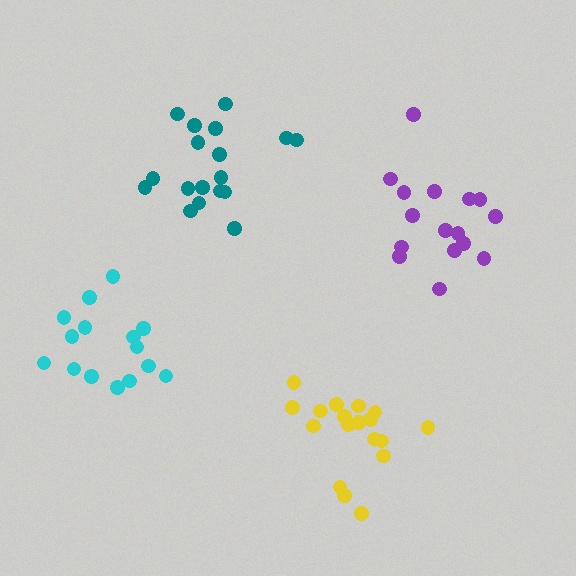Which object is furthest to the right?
The purple cluster is rightmost.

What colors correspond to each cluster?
The clusters are colored: yellow, teal, cyan, purple.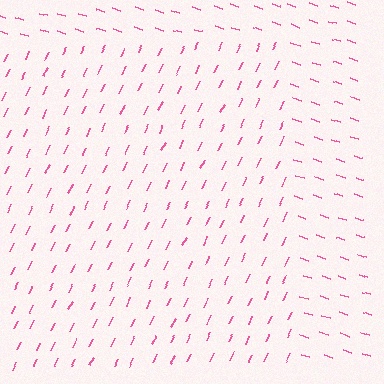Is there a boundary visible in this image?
Yes, there is a texture boundary formed by a change in line orientation.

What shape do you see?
I see a rectangle.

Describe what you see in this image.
The image is filled with small pink line segments. A rectangle region in the image has lines oriented differently from the surrounding lines, creating a visible texture boundary.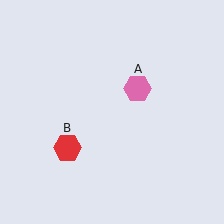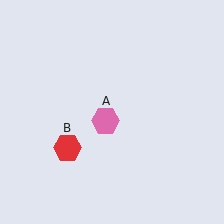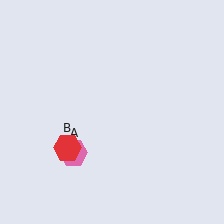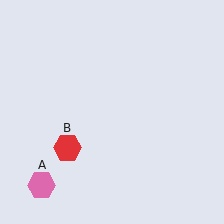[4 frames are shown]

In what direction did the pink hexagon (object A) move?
The pink hexagon (object A) moved down and to the left.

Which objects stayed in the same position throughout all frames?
Red hexagon (object B) remained stationary.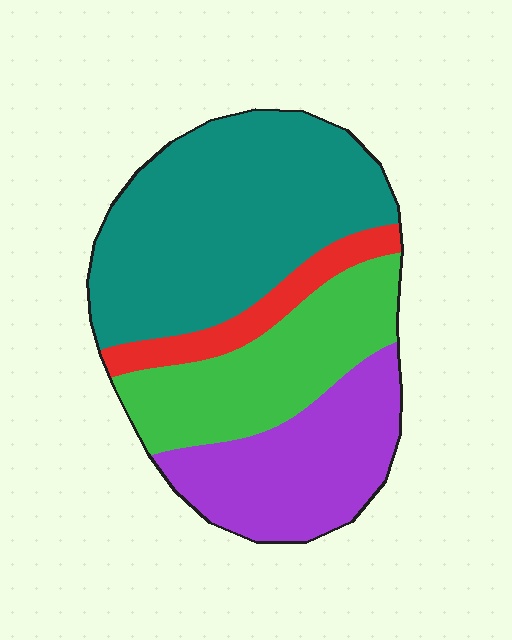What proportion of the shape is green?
Green takes up less than a quarter of the shape.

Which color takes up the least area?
Red, at roughly 10%.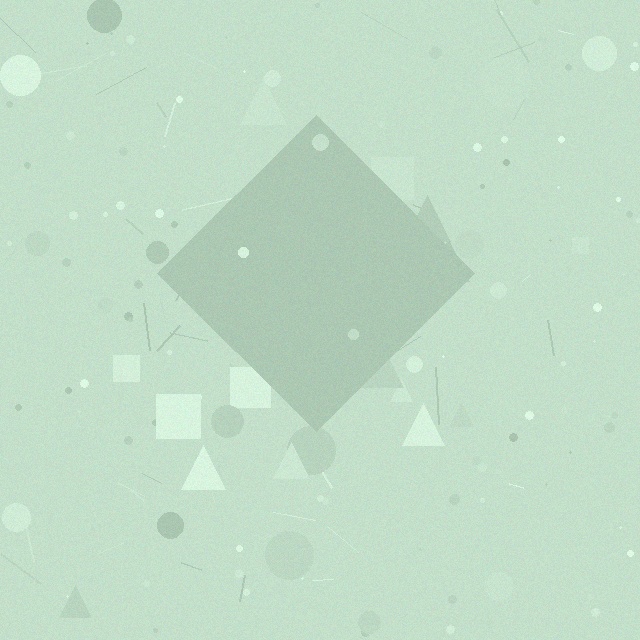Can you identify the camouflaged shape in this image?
The camouflaged shape is a diamond.